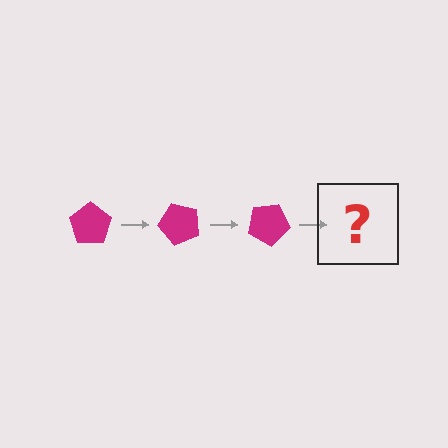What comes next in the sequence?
The next element should be a magenta pentagon rotated 150 degrees.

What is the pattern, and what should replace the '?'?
The pattern is that the pentagon rotates 50 degrees each step. The '?' should be a magenta pentagon rotated 150 degrees.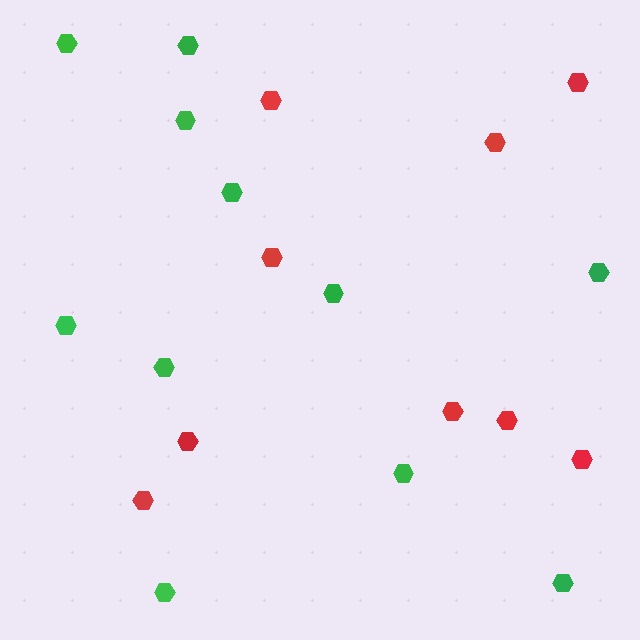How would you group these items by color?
There are 2 groups: one group of green hexagons (11) and one group of red hexagons (9).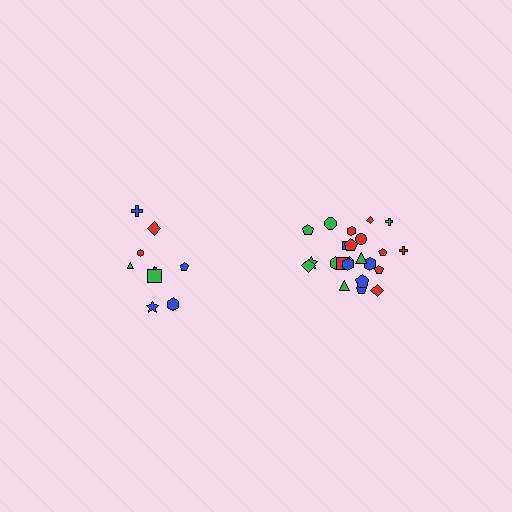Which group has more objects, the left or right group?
The right group.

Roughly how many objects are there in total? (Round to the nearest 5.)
Roughly 35 objects in total.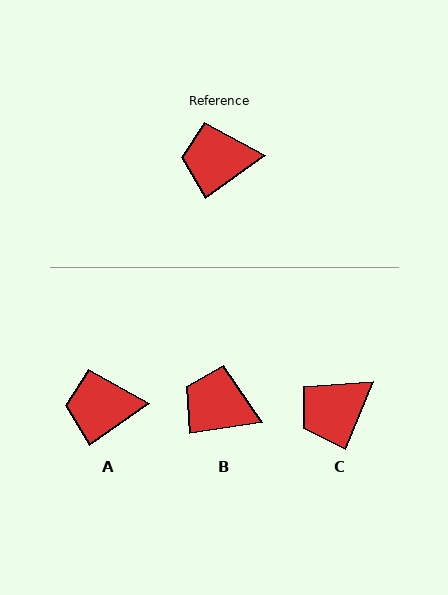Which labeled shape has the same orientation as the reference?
A.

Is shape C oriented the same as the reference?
No, it is off by about 33 degrees.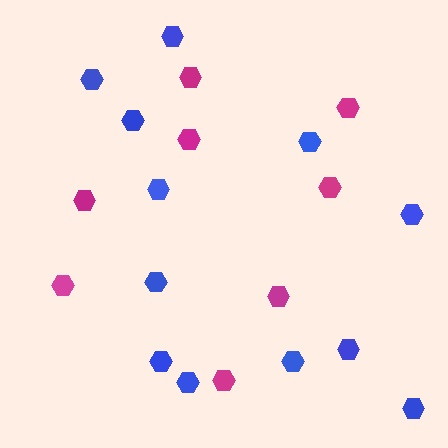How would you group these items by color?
There are 2 groups: one group of blue hexagons (12) and one group of magenta hexagons (8).